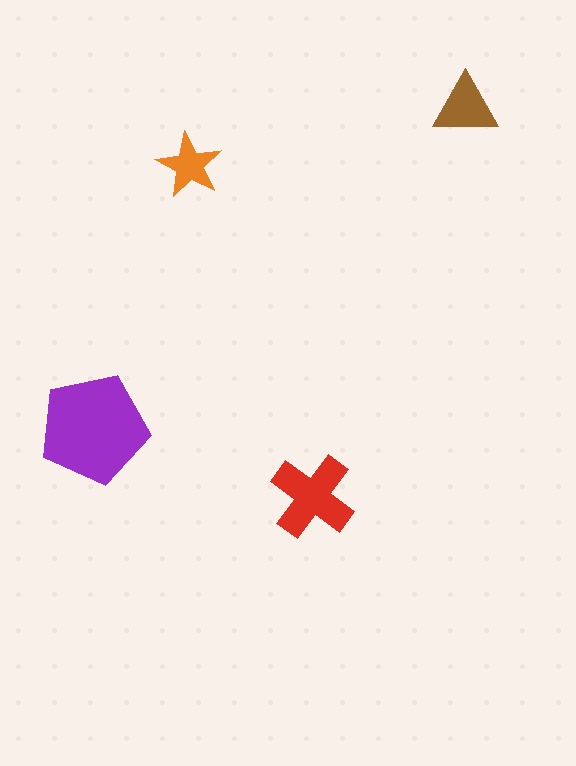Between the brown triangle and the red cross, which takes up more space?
The red cross.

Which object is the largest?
The purple pentagon.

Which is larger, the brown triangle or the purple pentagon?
The purple pentagon.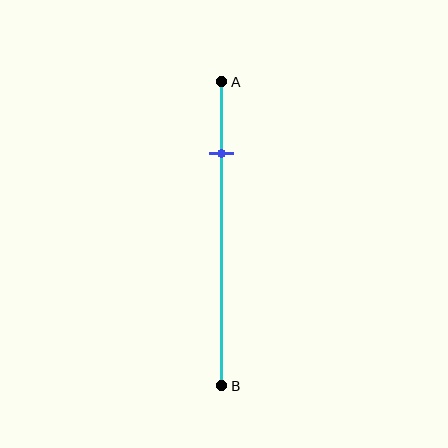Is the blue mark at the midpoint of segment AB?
No, the mark is at about 25% from A, not at the 50% midpoint.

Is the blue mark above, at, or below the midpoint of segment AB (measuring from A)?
The blue mark is above the midpoint of segment AB.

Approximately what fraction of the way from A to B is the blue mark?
The blue mark is approximately 25% of the way from A to B.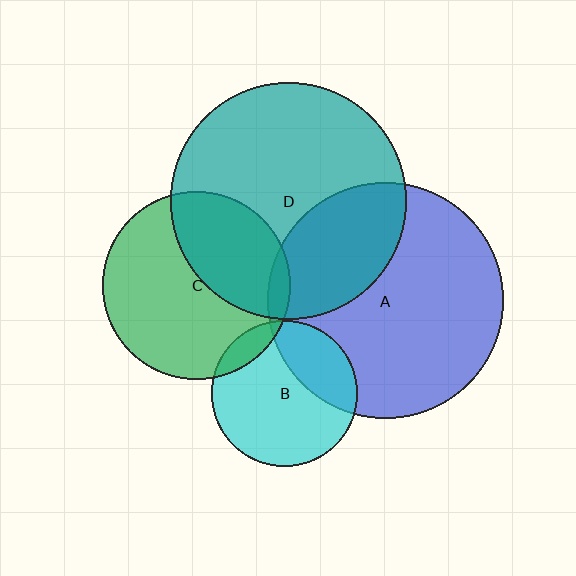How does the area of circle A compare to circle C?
Approximately 1.6 times.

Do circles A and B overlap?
Yes.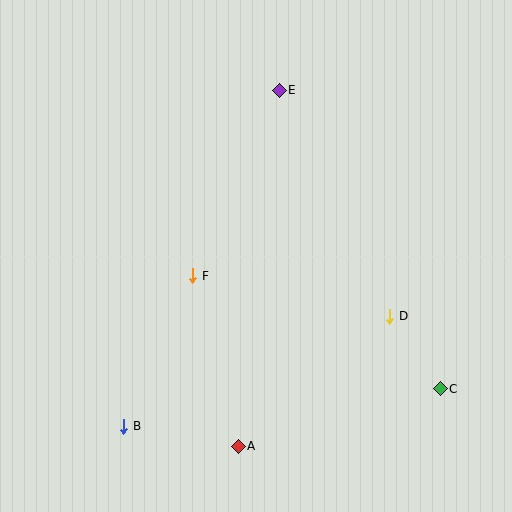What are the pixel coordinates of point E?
Point E is at (279, 90).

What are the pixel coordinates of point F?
Point F is at (193, 276).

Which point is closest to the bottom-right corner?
Point C is closest to the bottom-right corner.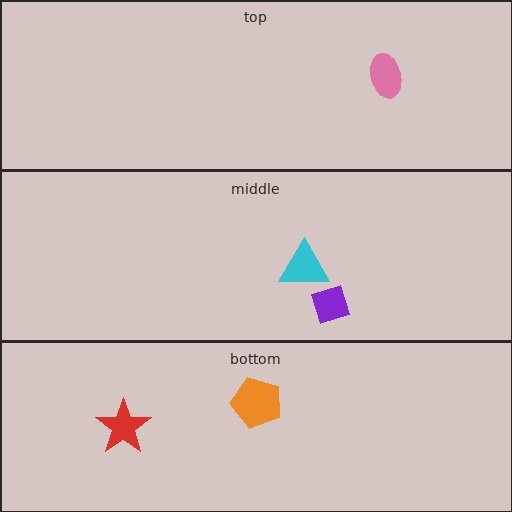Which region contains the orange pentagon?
The bottom region.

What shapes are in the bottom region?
The orange pentagon, the red star.